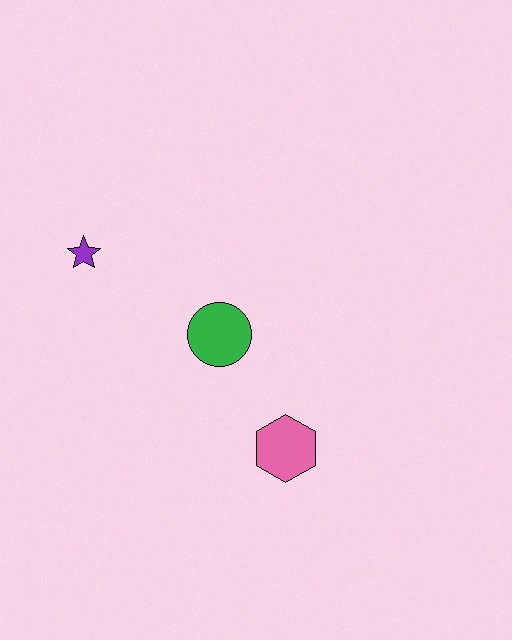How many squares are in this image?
There are no squares.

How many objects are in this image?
There are 3 objects.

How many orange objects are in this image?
There are no orange objects.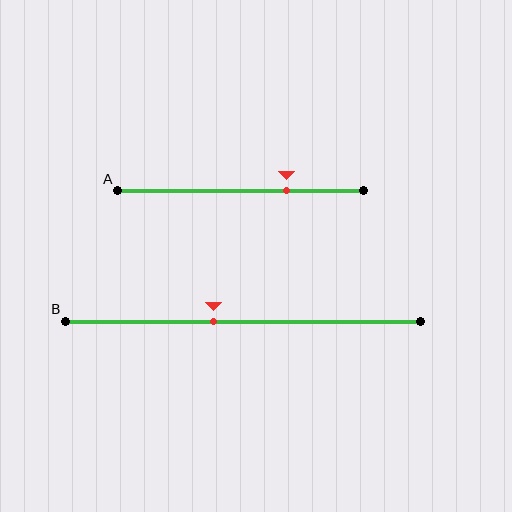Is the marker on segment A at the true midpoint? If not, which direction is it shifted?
No, the marker on segment A is shifted to the right by about 19% of the segment length.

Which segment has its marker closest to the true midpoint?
Segment B has its marker closest to the true midpoint.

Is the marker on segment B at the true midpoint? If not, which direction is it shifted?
No, the marker on segment B is shifted to the left by about 8% of the segment length.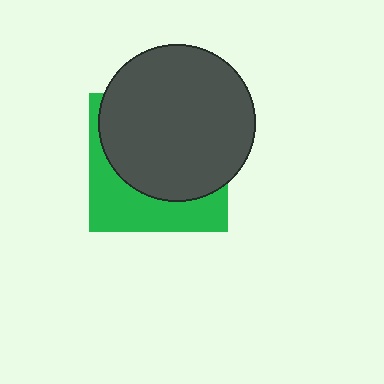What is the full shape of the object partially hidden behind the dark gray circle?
The partially hidden object is a green square.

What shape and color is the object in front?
The object in front is a dark gray circle.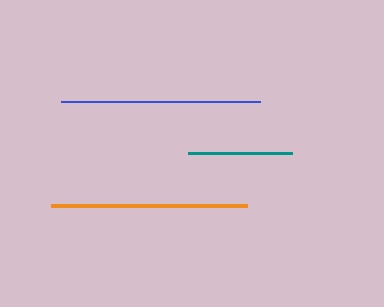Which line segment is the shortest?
The teal line is the shortest at approximately 104 pixels.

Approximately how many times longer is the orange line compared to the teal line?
The orange line is approximately 1.9 times the length of the teal line.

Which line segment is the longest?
The blue line is the longest at approximately 199 pixels.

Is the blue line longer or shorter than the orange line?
The blue line is longer than the orange line.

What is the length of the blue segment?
The blue segment is approximately 199 pixels long.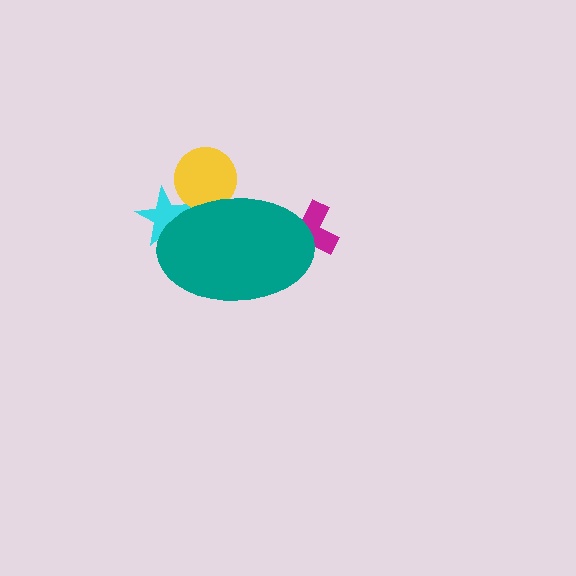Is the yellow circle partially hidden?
Yes, the yellow circle is partially hidden behind the teal ellipse.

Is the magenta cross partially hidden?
Yes, the magenta cross is partially hidden behind the teal ellipse.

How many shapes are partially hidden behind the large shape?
3 shapes are partially hidden.